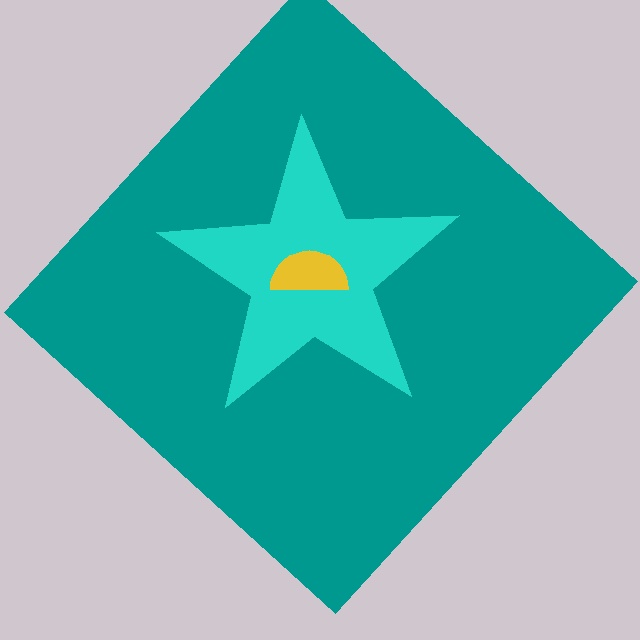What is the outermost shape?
The teal diamond.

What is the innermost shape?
The yellow semicircle.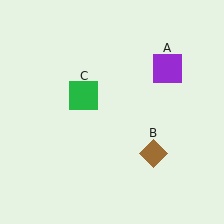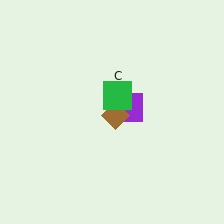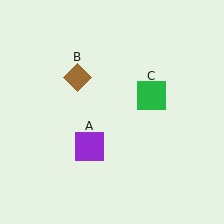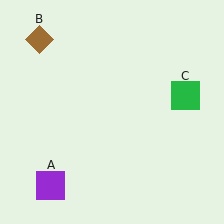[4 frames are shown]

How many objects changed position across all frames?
3 objects changed position: purple square (object A), brown diamond (object B), green square (object C).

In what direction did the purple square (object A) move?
The purple square (object A) moved down and to the left.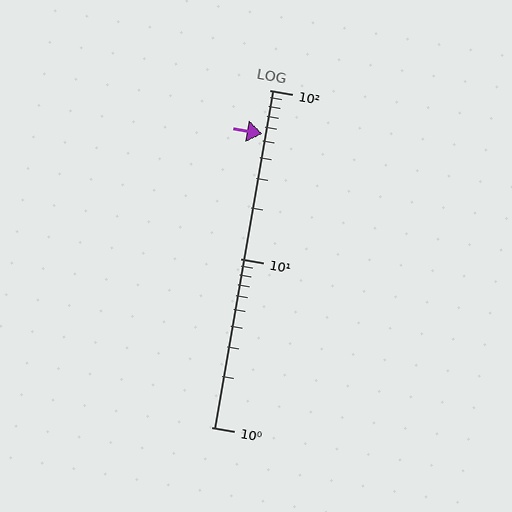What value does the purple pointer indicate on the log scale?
The pointer indicates approximately 55.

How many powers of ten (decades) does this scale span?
The scale spans 2 decades, from 1 to 100.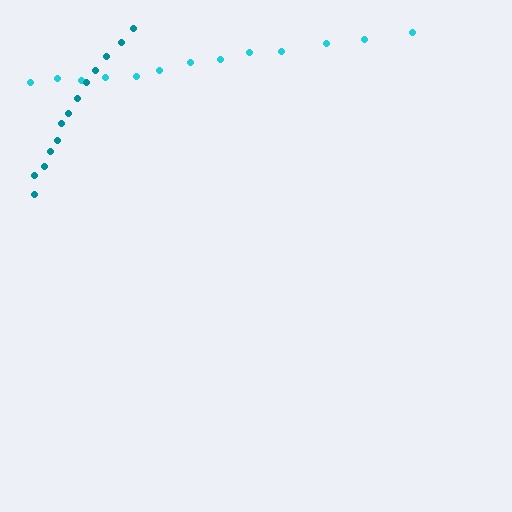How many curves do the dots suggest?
There are 2 distinct paths.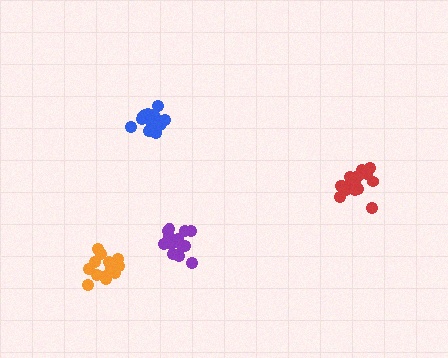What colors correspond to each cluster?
The clusters are colored: purple, blue, red, orange.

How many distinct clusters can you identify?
There are 4 distinct clusters.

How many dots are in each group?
Group 1: 14 dots, Group 2: 16 dots, Group 3: 18 dots, Group 4: 14 dots (62 total).